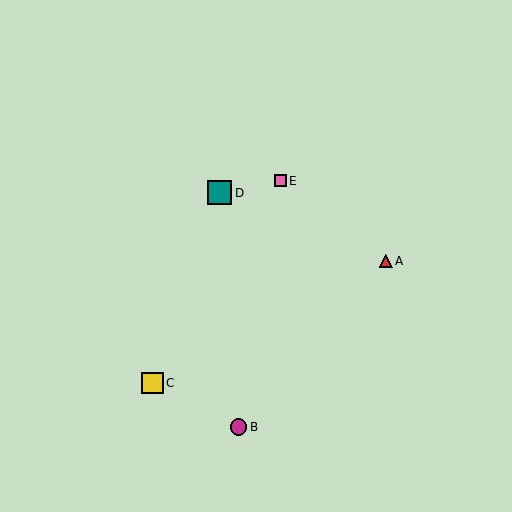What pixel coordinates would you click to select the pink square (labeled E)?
Click at (280, 181) to select the pink square E.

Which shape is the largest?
The teal square (labeled D) is the largest.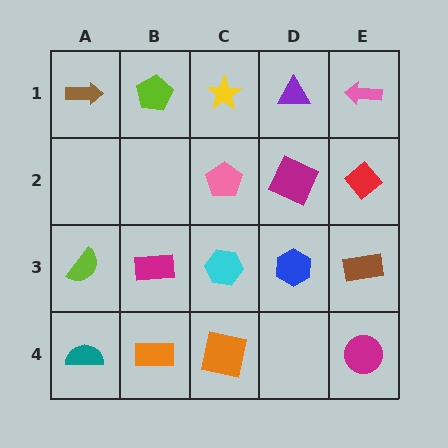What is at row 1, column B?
A lime pentagon.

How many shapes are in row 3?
5 shapes.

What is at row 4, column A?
A teal semicircle.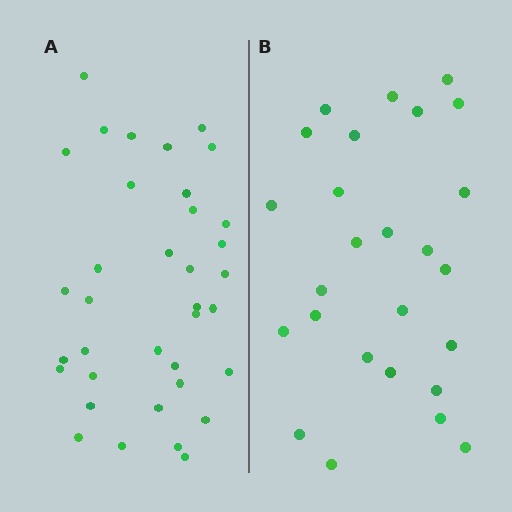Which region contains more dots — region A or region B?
Region A (the left region) has more dots.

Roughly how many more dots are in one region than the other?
Region A has roughly 10 or so more dots than region B.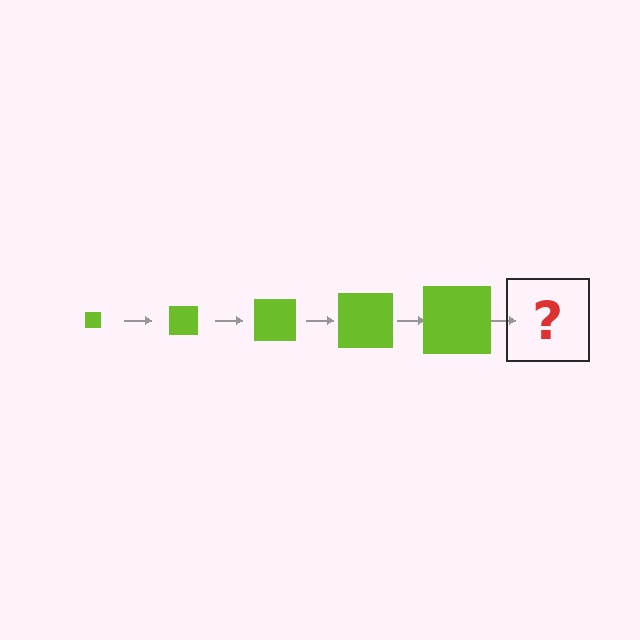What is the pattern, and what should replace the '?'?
The pattern is that the square gets progressively larger each step. The '?' should be a lime square, larger than the previous one.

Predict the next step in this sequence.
The next step is a lime square, larger than the previous one.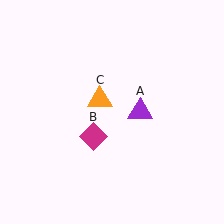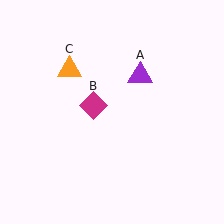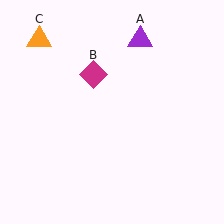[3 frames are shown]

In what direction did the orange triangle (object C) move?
The orange triangle (object C) moved up and to the left.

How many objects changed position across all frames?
3 objects changed position: purple triangle (object A), magenta diamond (object B), orange triangle (object C).